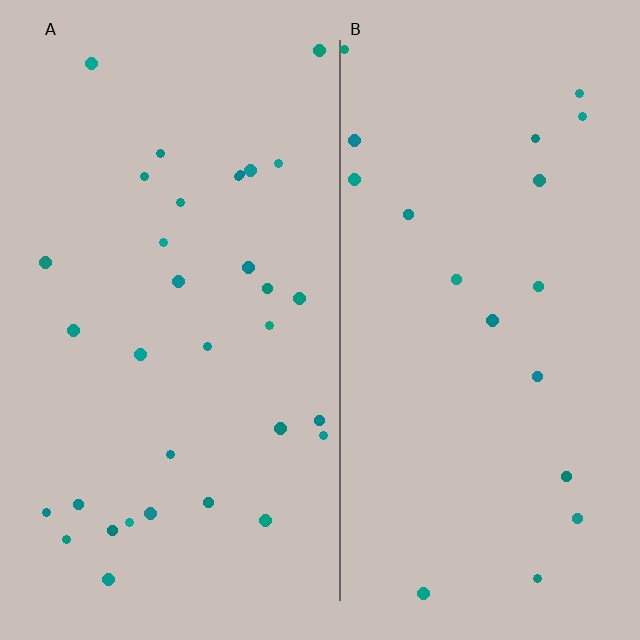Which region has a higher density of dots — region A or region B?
A (the left).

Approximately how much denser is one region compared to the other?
Approximately 1.7× — region A over region B.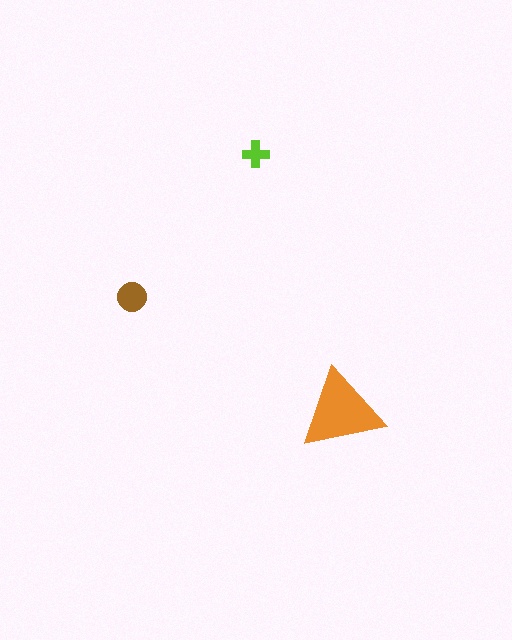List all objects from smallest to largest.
The lime cross, the brown circle, the orange triangle.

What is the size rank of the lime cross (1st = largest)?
3rd.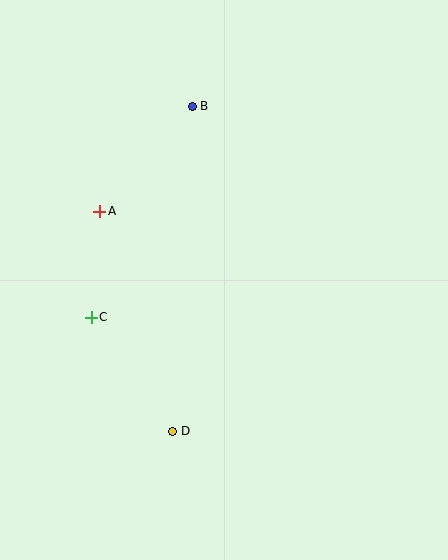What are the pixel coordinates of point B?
Point B is at (192, 106).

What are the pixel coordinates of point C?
Point C is at (91, 317).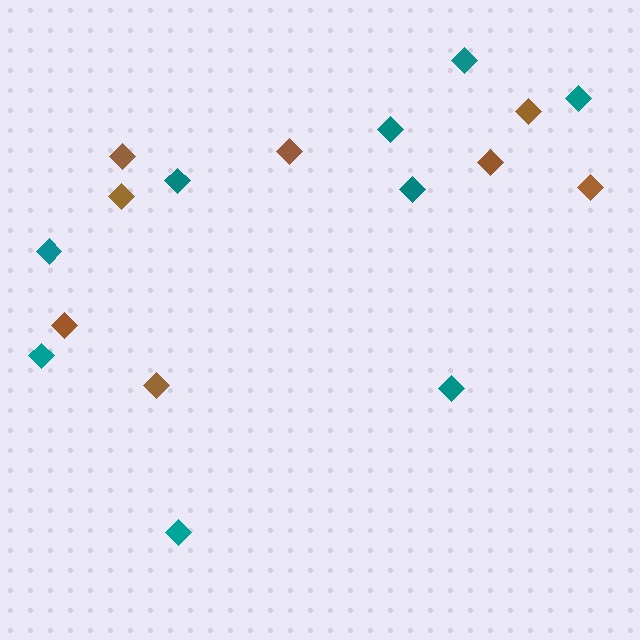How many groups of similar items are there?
There are 2 groups: one group of brown diamonds (8) and one group of teal diamonds (9).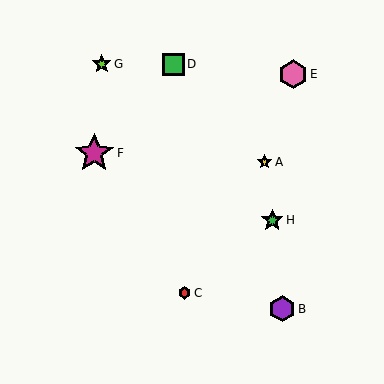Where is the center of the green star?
The center of the green star is at (272, 220).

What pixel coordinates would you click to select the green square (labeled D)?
Click at (173, 64) to select the green square D.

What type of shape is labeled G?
Shape G is a lime star.